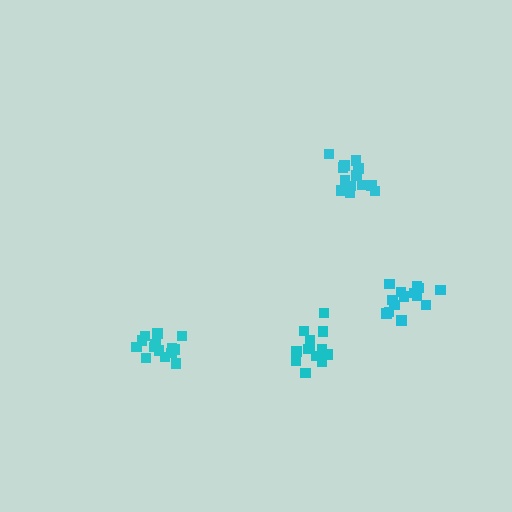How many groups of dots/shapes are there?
There are 4 groups.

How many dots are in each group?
Group 1: 14 dots, Group 2: 14 dots, Group 3: 14 dots, Group 4: 15 dots (57 total).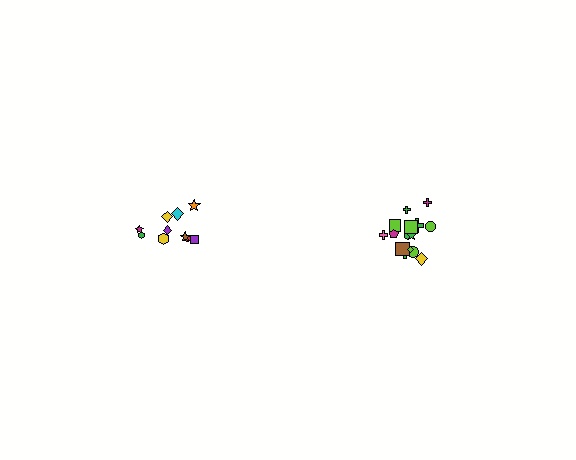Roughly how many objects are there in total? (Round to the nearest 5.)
Roughly 25 objects in total.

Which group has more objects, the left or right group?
The right group.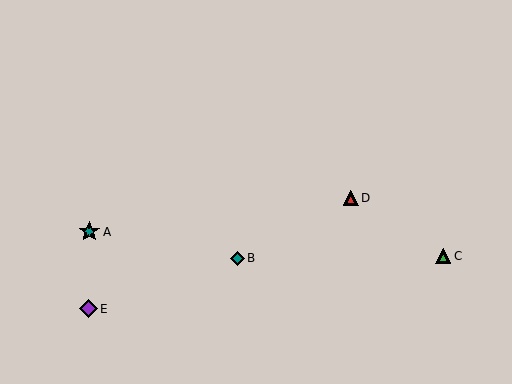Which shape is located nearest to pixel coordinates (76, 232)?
The teal star (labeled A) at (89, 231) is nearest to that location.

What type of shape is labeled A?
Shape A is a teal star.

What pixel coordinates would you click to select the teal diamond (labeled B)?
Click at (237, 258) to select the teal diamond B.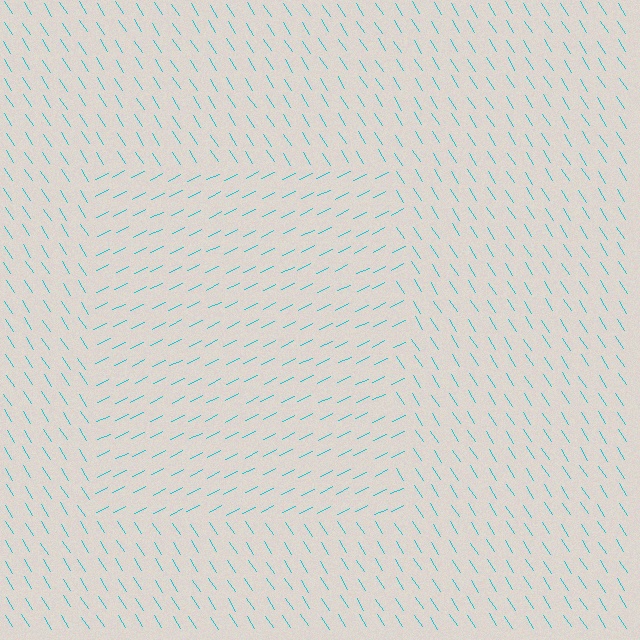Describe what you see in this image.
The image is filled with small cyan line segments. A rectangle region in the image has lines oriented differently from the surrounding lines, creating a visible texture boundary.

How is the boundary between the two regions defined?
The boundary is defined purely by a change in line orientation (approximately 84 degrees difference). All lines are the same color and thickness.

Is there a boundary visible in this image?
Yes, there is a texture boundary formed by a change in line orientation.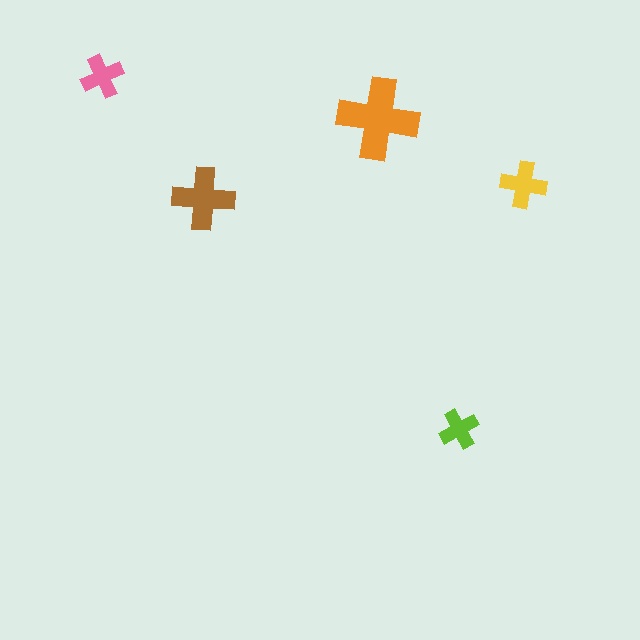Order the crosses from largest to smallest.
the orange one, the brown one, the yellow one, the pink one, the lime one.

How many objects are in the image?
There are 5 objects in the image.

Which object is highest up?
The pink cross is topmost.